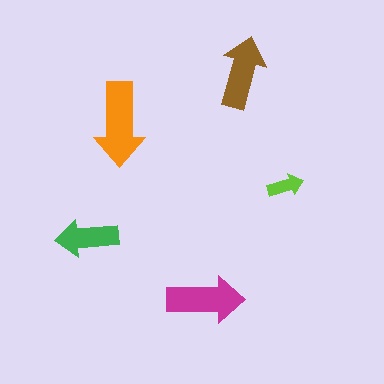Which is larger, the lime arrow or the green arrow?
The green one.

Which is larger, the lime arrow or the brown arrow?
The brown one.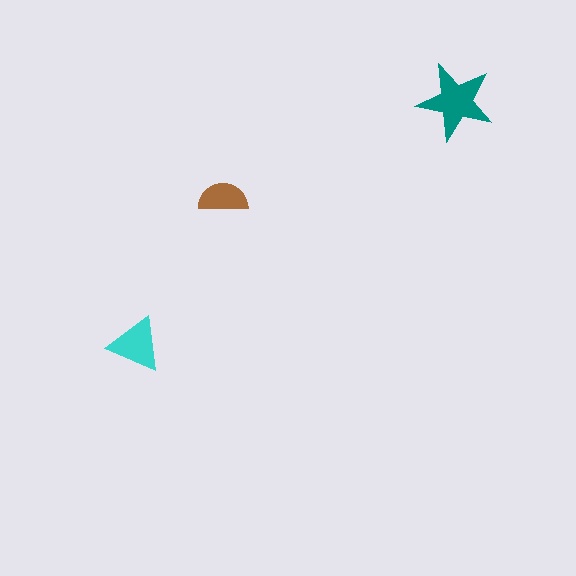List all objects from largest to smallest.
The teal star, the cyan triangle, the brown semicircle.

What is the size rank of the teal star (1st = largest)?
1st.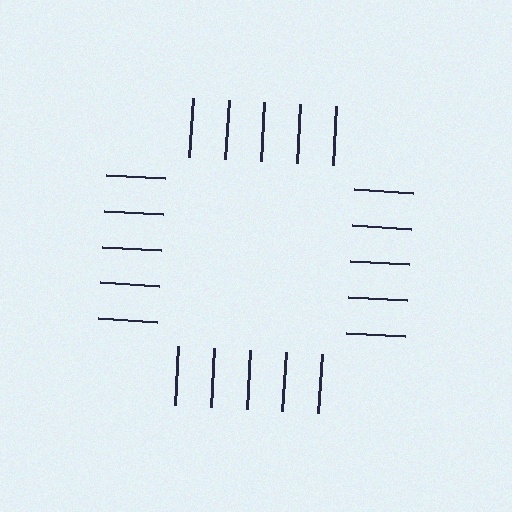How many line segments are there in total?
20 — 5 along each of the 4 edges.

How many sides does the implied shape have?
4 sides — the line-ends trace a square.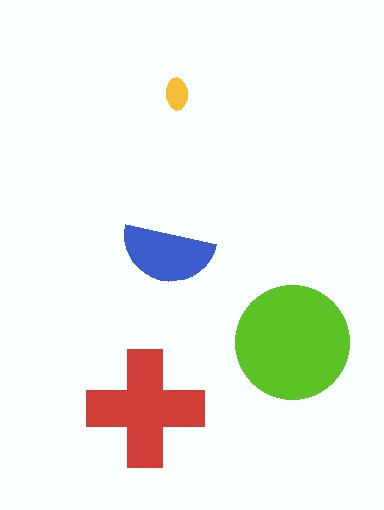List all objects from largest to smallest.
The lime circle, the red cross, the blue semicircle, the yellow ellipse.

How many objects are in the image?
There are 4 objects in the image.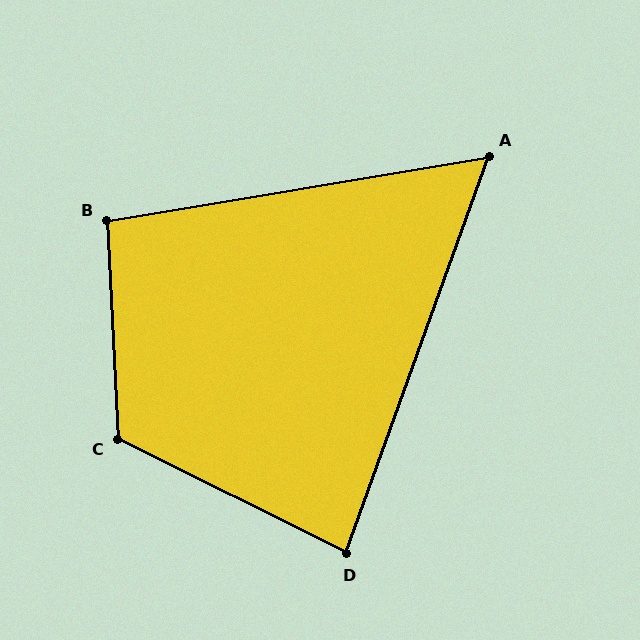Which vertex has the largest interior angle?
C, at approximately 119 degrees.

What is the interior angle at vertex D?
Approximately 83 degrees (acute).